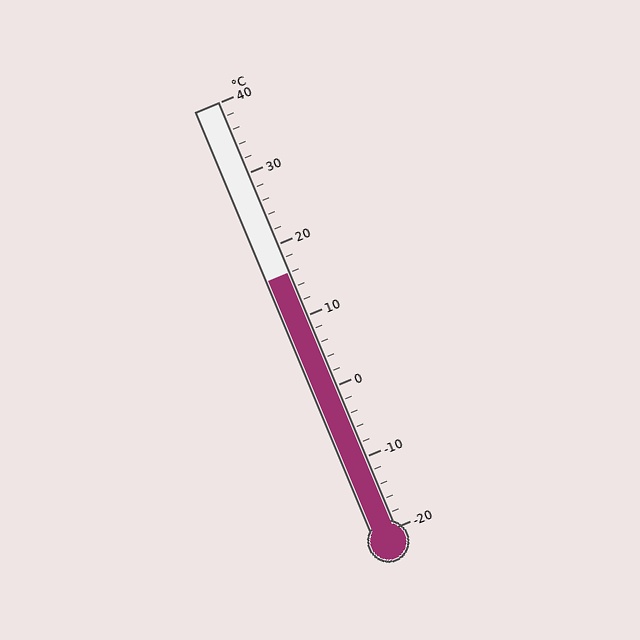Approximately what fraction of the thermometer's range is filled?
The thermometer is filled to approximately 60% of its range.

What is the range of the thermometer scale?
The thermometer scale ranges from -20°C to 40°C.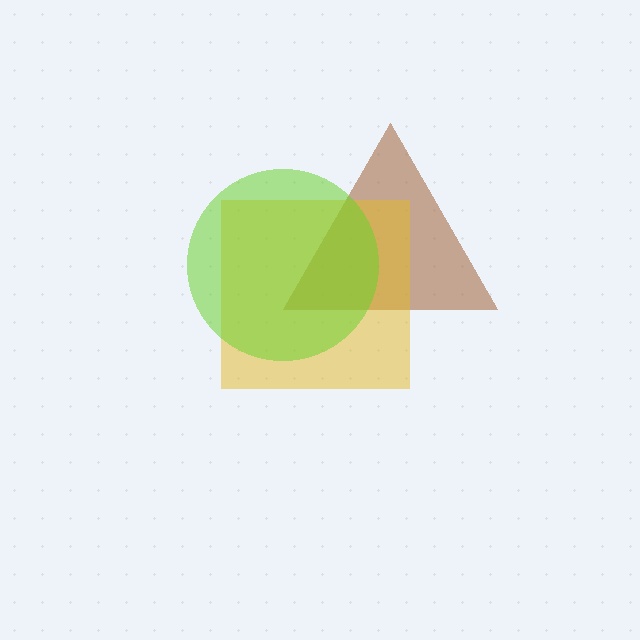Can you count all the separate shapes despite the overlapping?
Yes, there are 3 separate shapes.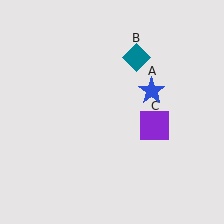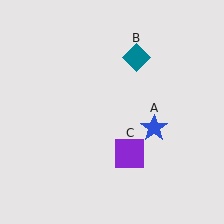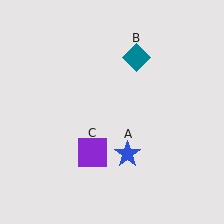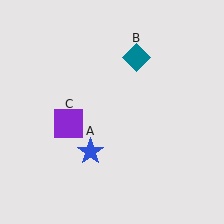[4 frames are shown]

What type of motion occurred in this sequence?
The blue star (object A), purple square (object C) rotated clockwise around the center of the scene.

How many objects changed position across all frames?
2 objects changed position: blue star (object A), purple square (object C).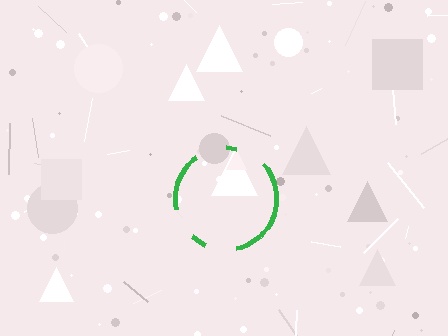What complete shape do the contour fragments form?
The contour fragments form a circle.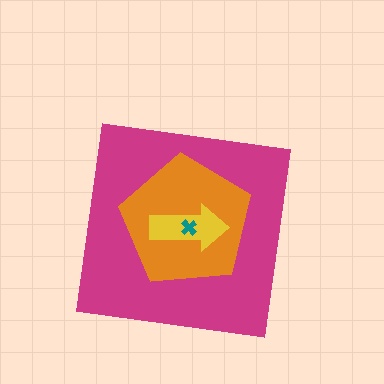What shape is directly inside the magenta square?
The orange pentagon.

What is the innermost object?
The teal cross.